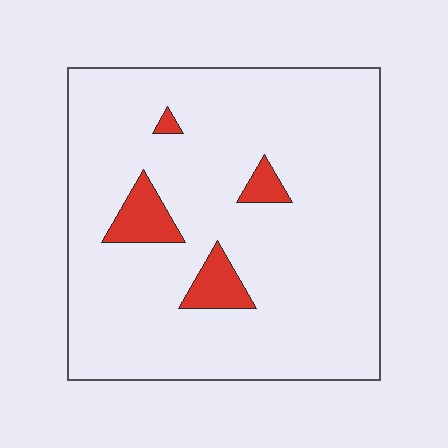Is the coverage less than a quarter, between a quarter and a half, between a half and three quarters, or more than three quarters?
Less than a quarter.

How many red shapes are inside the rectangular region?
4.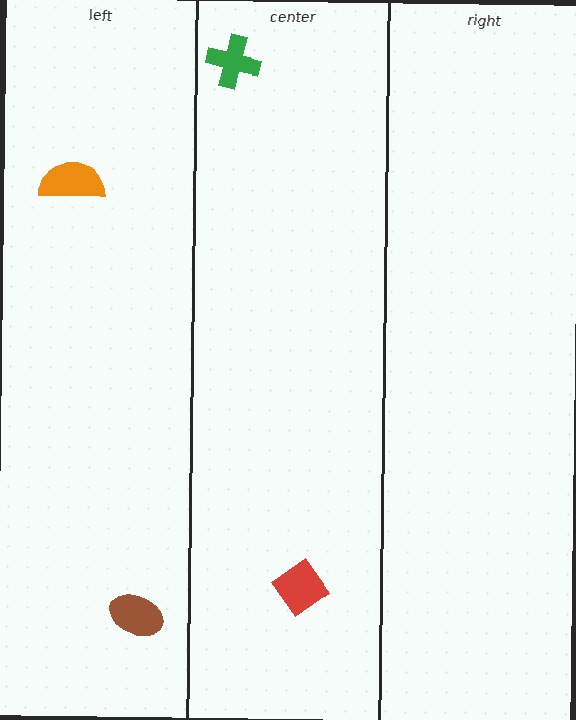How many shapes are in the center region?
2.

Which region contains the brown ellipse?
The left region.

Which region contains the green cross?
The center region.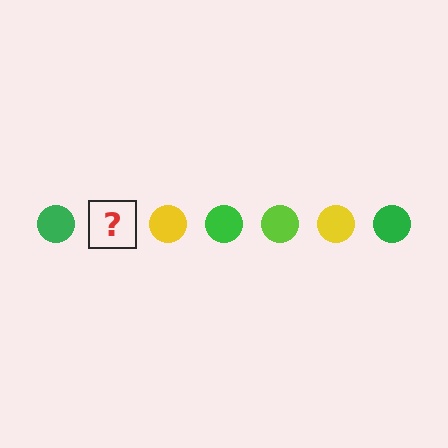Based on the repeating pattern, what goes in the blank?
The blank should be a lime circle.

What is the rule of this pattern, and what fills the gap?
The rule is that the pattern cycles through green, lime, yellow circles. The gap should be filled with a lime circle.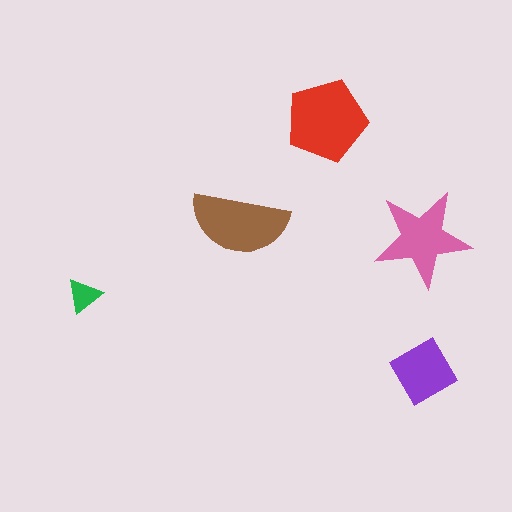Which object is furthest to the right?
The purple diamond is rightmost.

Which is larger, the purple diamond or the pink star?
The pink star.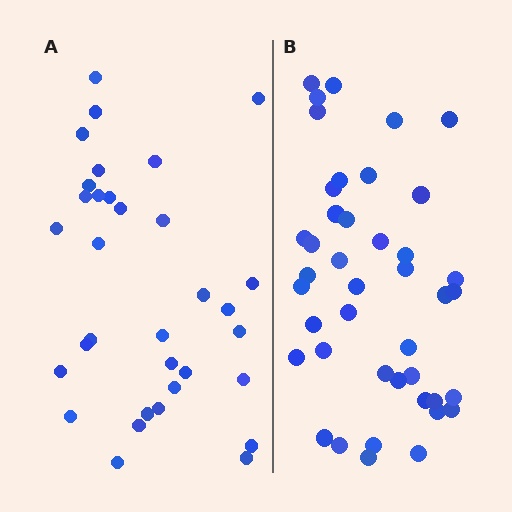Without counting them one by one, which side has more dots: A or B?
Region B (the right region) has more dots.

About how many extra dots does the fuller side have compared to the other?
Region B has roughly 8 or so more dots than region A.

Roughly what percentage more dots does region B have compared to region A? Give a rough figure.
About 25% more.